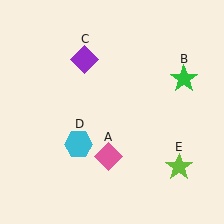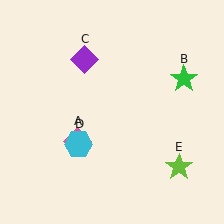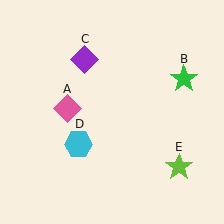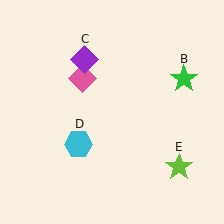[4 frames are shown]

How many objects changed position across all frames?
1 object changed position: pink diamond (object A).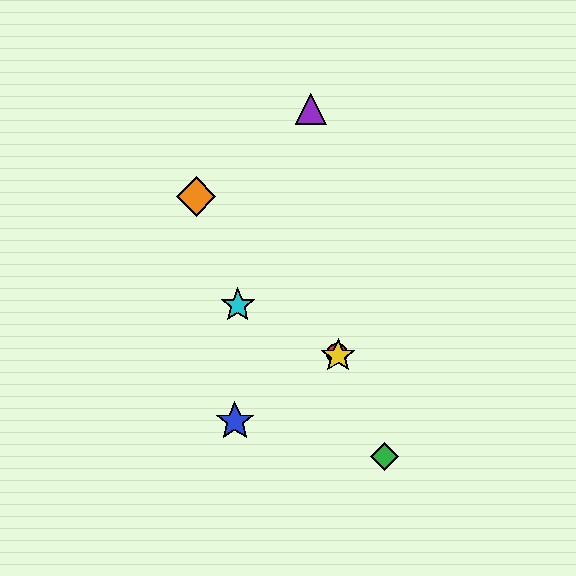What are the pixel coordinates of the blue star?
The blue star is at (235, 421).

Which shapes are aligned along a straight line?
The red circle, the green diamond, the yellow star are aligned along a straight line.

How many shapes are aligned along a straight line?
3 shapes (the red circle, the green diamond, the yellow star) are aligned along a straight line.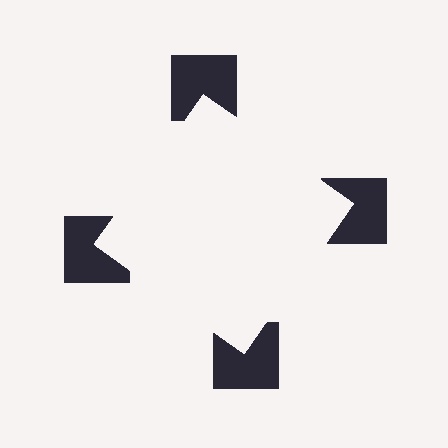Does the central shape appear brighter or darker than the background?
It typically appears slightly brighter than the background, even though no actual brightness change is drawn.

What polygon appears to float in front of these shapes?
An illusory square — its edges are inferred from the aligned wedge cuts in the notched squares, not physically drawn.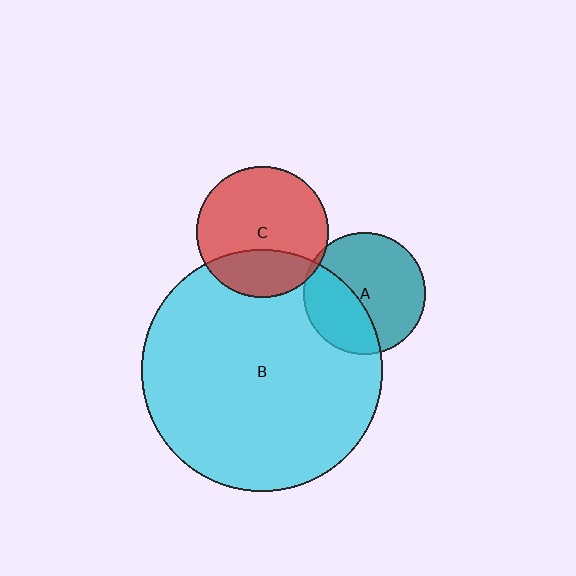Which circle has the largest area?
Circle B (cyan).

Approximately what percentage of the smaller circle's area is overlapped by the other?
Approximately 30%.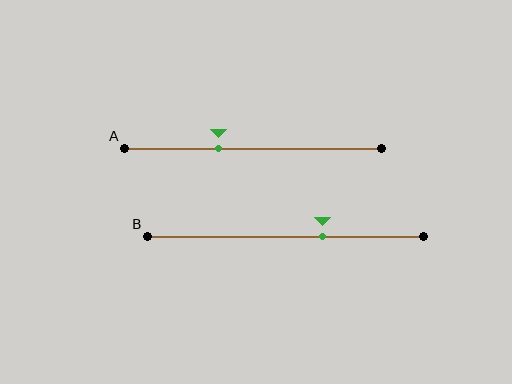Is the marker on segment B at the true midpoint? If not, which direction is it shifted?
No, the marker on segment B is shifted to the right by about 13% of the segment length.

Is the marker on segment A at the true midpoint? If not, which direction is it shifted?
No, the marker on segment A is shifted to the left by about 13% of the segment length.